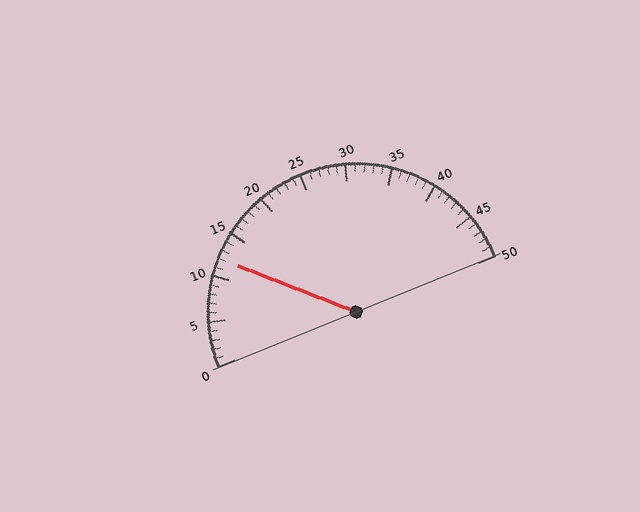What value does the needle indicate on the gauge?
The needle indicates approximately 12.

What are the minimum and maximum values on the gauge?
The gauge ranges from 0 to 50.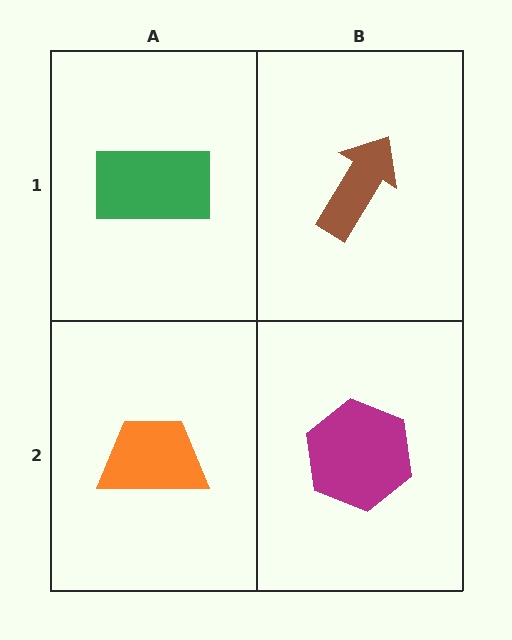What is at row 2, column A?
An orange trapezoid.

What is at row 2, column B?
A magenta hexagon.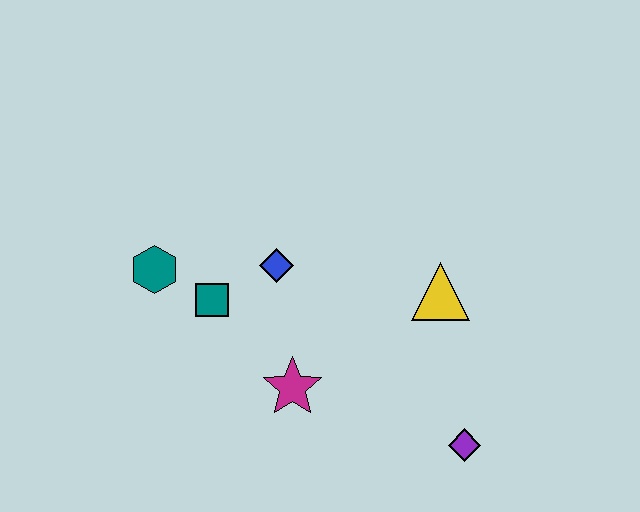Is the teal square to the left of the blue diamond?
Yes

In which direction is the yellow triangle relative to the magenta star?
The yellow triangle is to the right of the magenta star.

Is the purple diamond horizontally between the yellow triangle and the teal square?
No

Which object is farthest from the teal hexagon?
The purple diamond is farthest from the teal hexagon.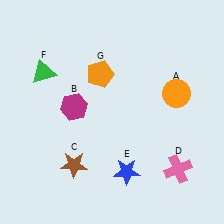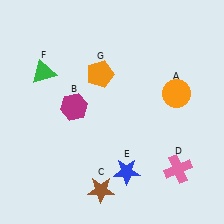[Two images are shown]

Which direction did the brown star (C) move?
The brown star (C) moved right.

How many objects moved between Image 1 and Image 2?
1 object moved between the two images.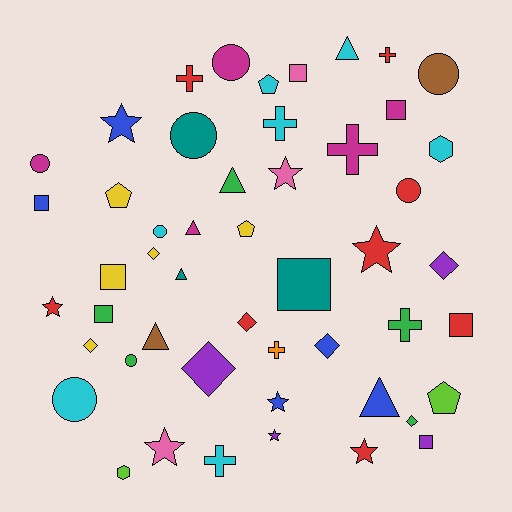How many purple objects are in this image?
There are 4 purple objects.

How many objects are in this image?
There are 50 objects.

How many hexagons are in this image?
There are 2 hexagons.